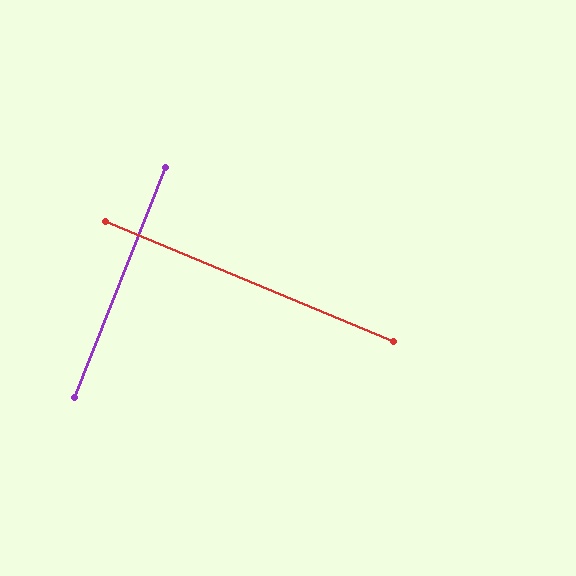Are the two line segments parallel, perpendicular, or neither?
Perpendicular — they meet at approximately 89°.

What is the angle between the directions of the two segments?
Approximately 89 degrees.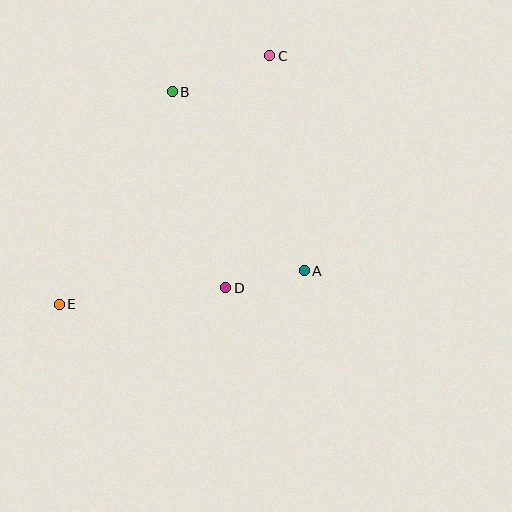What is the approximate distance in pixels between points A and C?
The distance between A and C is approximately 218 pixels.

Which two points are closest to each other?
Points A and D are closest to each other.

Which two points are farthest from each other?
Points C and E are farthest from each other.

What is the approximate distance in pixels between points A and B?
The distance between A and B is approximately 222 pixels.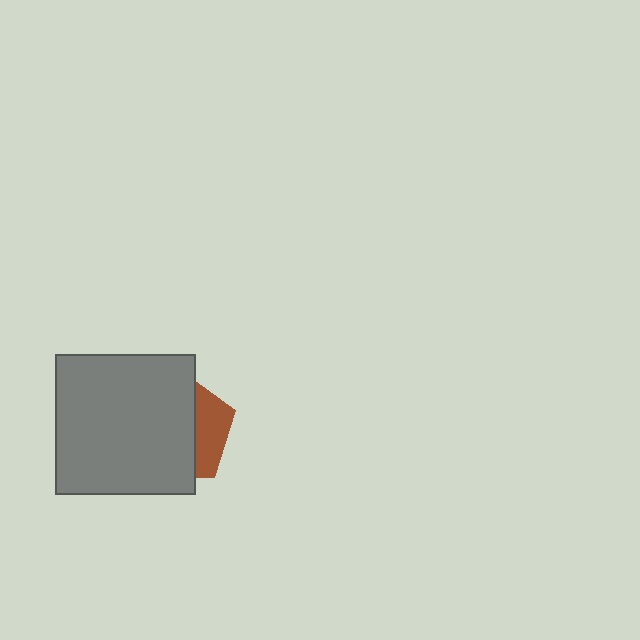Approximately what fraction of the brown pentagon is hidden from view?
Roughly 70% of the brown pentagon is hidden behind the gray square.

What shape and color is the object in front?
The object in front is a gray square.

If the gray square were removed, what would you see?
You would see the complete brown pentagon.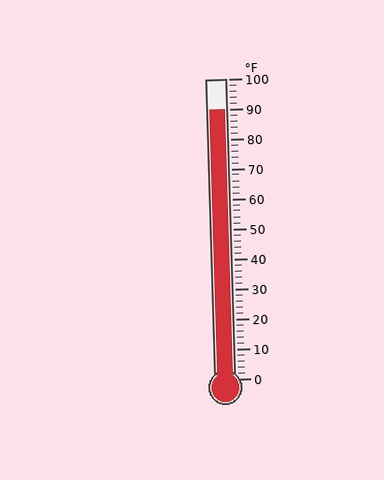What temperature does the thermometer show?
The thermometer shows approximately 90°F.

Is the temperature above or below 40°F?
The temperature is above 40°F.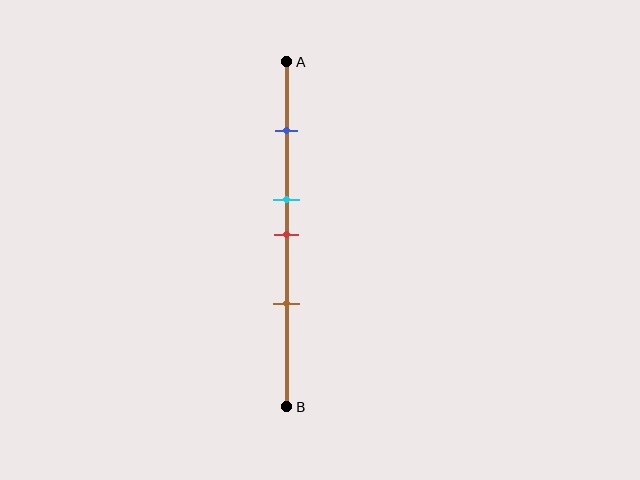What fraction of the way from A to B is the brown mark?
The brown mark is approximately 70% (0.7) of the way from A to B.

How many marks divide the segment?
There are 4 marks dividing the segment.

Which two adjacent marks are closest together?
The cyan and red marks are the closest adjacent pair.